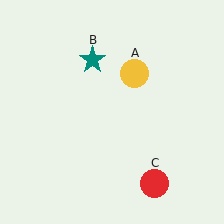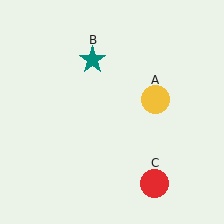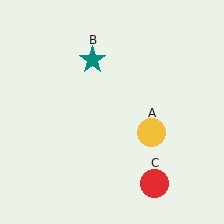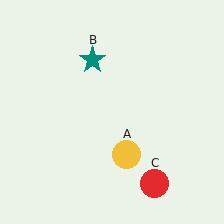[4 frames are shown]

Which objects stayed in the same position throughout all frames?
Teal star (object B) and red circle (object C) remained stationary.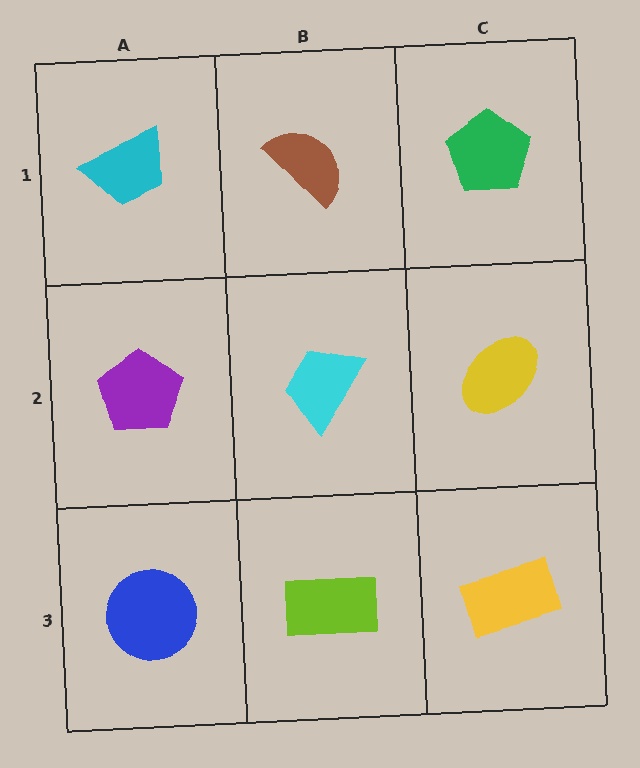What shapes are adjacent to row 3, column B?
A cyan trapezoid (row 2, column B), a blue circle (row 3, column A), a yellow rectangle (row 3, column C).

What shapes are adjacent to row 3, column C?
A yellow ellipse (row 2, column C), a lime rectangle (row 3, column B).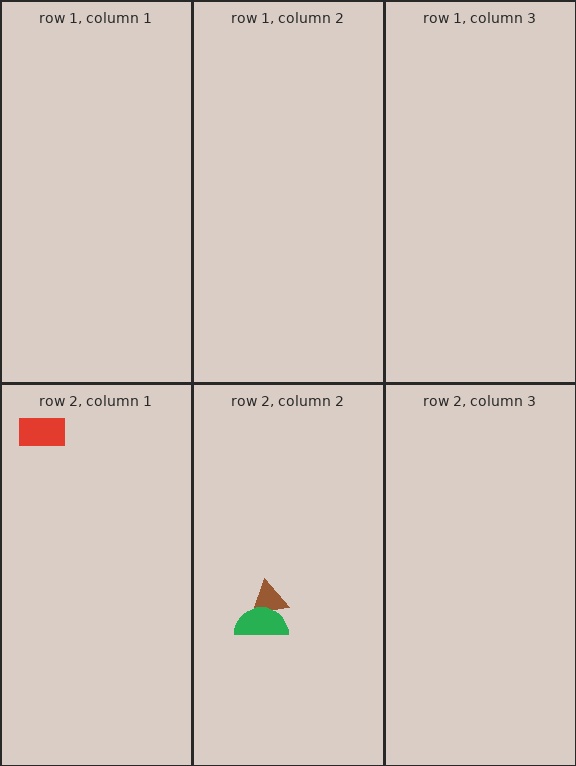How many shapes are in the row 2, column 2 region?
2.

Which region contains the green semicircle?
The row 2, column 2 region.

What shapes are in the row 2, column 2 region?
The brown triangle, the green semicircle.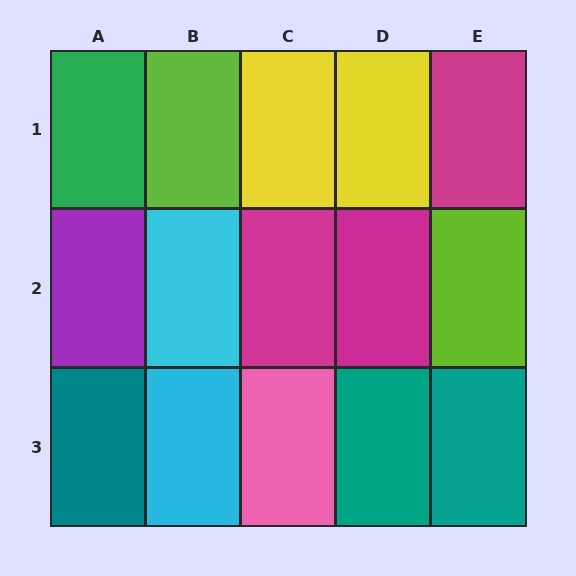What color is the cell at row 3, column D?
Teal.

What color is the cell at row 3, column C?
Pink.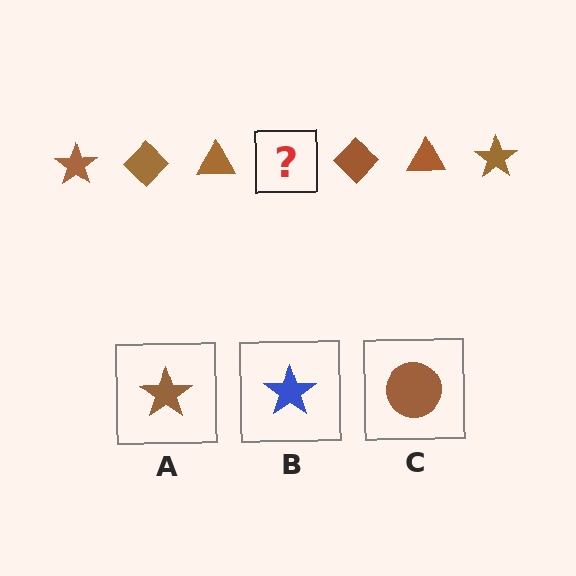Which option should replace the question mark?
Option A.